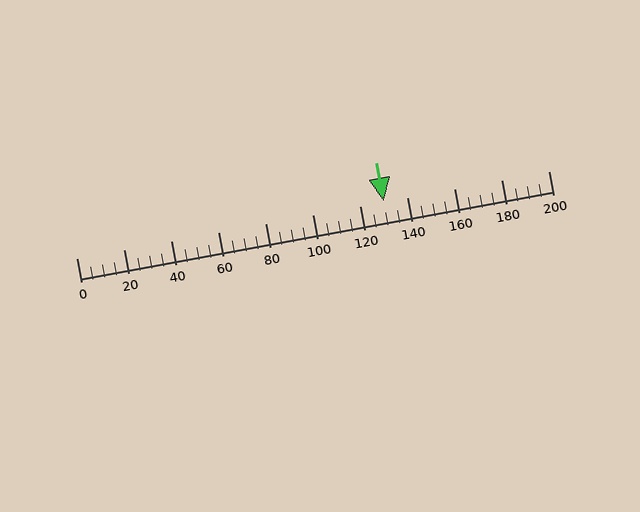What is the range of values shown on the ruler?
The ruler shows values from 0 to 200.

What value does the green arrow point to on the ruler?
The green arrow points to approximately 130.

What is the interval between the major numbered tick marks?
The major tick marks are spaced 20 units apart.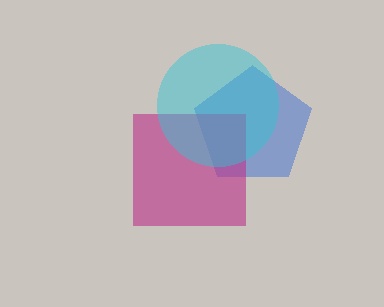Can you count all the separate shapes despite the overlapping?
Yes, there are 3 separate shapes.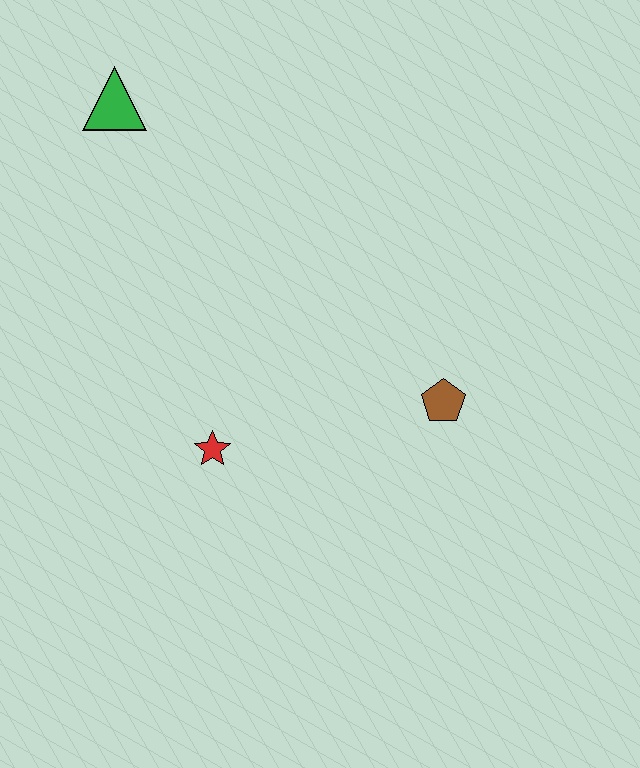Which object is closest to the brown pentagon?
The red star is closest to the brown pentagon.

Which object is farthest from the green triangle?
The brown pentagon is farthest from the green triangle.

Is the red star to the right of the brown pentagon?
No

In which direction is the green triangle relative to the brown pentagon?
The green triangle is to the left of the brown pentagon.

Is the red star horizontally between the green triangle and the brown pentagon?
Yes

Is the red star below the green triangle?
Yes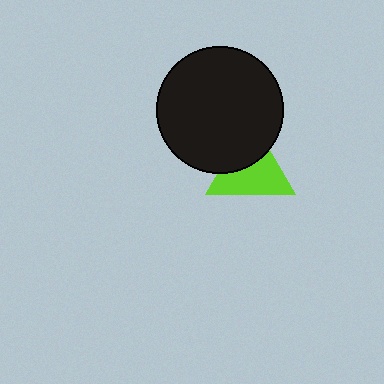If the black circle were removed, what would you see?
You would see the complete lime triangle.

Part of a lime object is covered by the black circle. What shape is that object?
It is a triangle.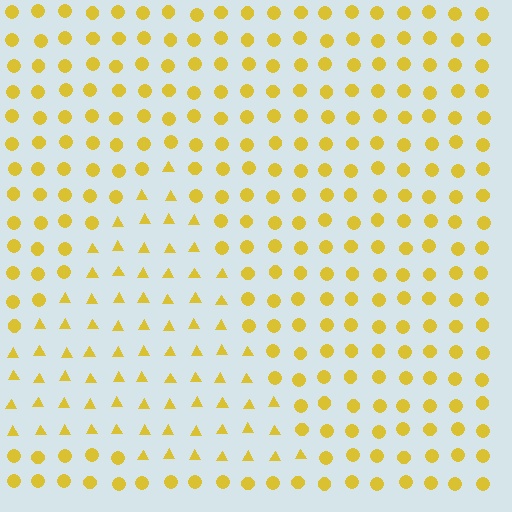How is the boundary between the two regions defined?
The boundary is defined by a change in element shape: triangles inside vs. circles outside. All elements share the same color and spacing.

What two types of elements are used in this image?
The image uses triangles inside the triangle region and circles outside it.